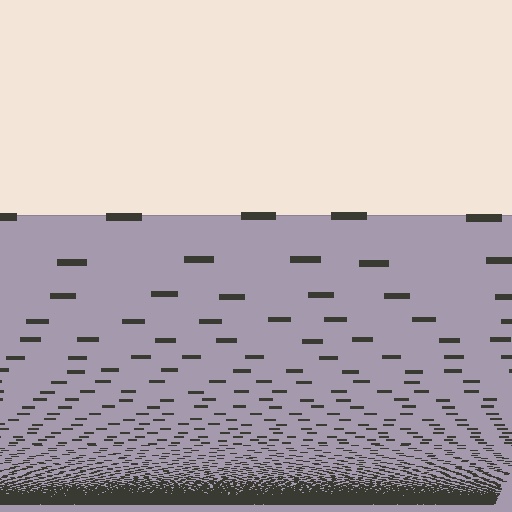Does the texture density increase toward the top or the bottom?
Density increases toward the bottom.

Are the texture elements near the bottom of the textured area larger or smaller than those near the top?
Smaller. The gradient is inverted — elements near the bottom are smaller and denser.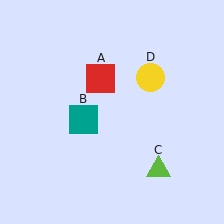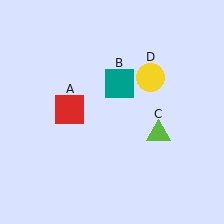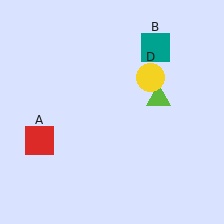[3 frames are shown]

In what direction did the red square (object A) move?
The red square (object A) moved down and to the left.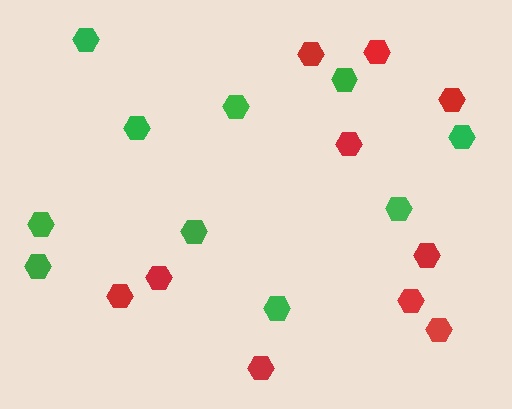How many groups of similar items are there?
There are 2 groups: one group of green hexagons (10) and one group of red hexagons (10).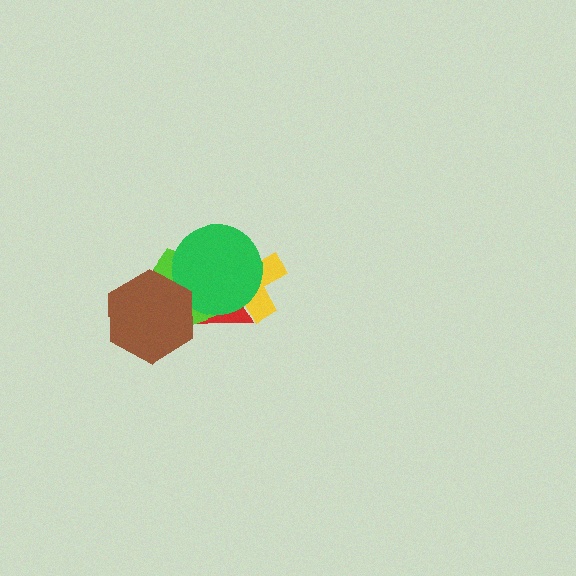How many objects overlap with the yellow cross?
3 objects overlap with the yellow cross.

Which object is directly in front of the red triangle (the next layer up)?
The yellow cross is directly in front of the red triangle.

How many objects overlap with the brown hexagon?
3 objects overlap with the brown hexagon.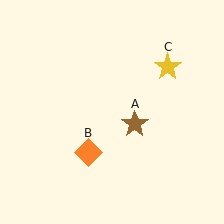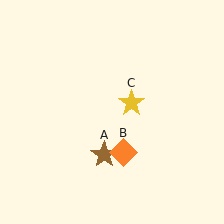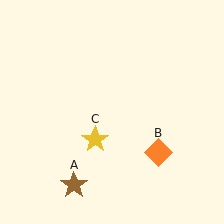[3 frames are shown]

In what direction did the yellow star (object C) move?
The yellow star (object C) moved down and to the left.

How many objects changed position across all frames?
3 objects changed position: brown star (object A), orange diamond (object B), yellow star (object C).